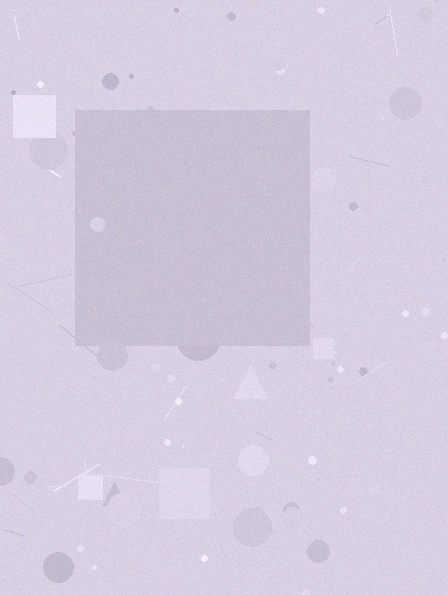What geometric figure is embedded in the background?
A square is embedded in the background.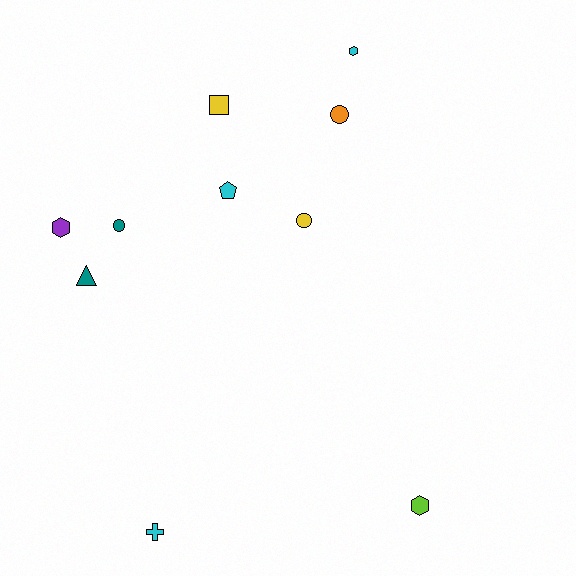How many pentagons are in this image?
There is 1 pentagon.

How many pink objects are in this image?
There are no pink objects.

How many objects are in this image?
There are 10 objects.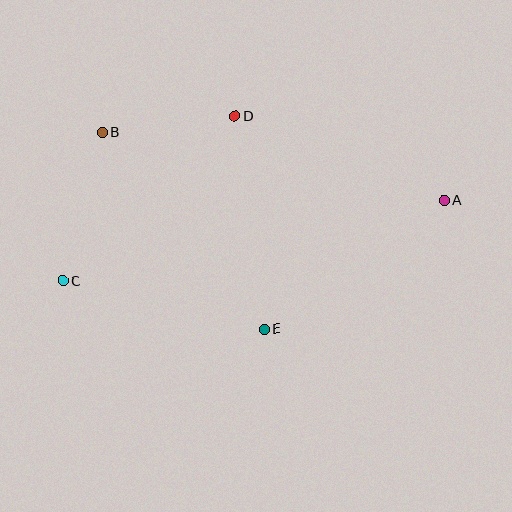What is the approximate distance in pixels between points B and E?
The distance between B and E is approximately 255 pixels.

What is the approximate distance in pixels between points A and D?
The distance between A and D is approximately 225 pixels.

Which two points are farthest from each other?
Points A and C are farthest from each other.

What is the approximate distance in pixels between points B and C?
The distance between B and C is approximately 154 pixels.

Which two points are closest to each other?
Points B and D are closest to each other.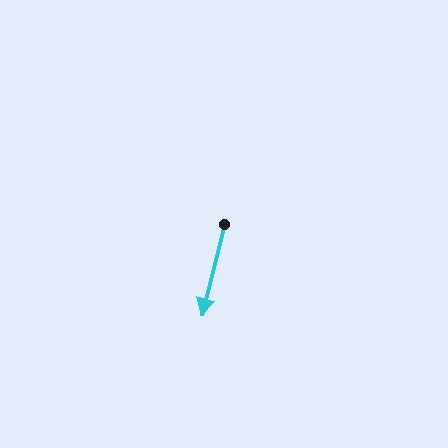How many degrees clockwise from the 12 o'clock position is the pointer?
Approximately 194 degrees.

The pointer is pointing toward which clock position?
Roughly 6 o'clock.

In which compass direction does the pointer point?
South.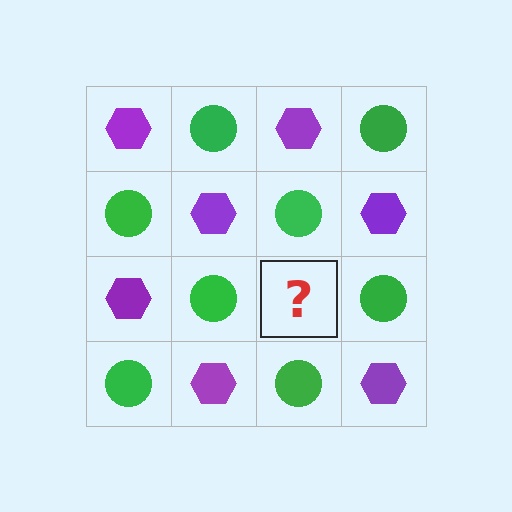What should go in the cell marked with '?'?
The missing cell should contain a purple hexagon.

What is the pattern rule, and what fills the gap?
The rule is that it alternates purple hexagon and green circle in a checkerboard pattern. The gap should be filled with a purple hexagon.